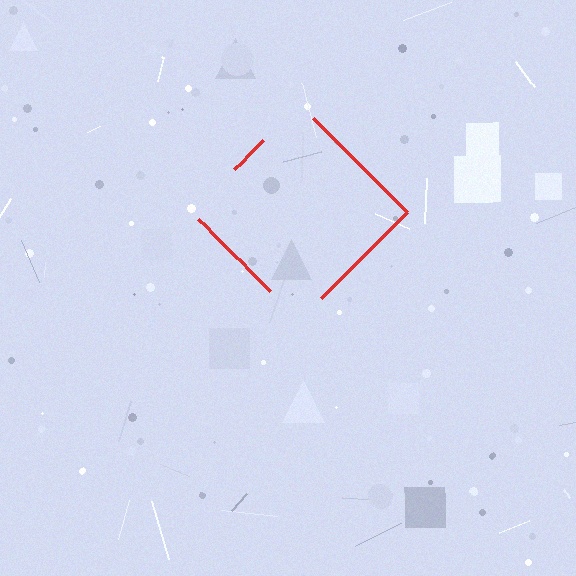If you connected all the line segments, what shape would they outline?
They would outline a diamond.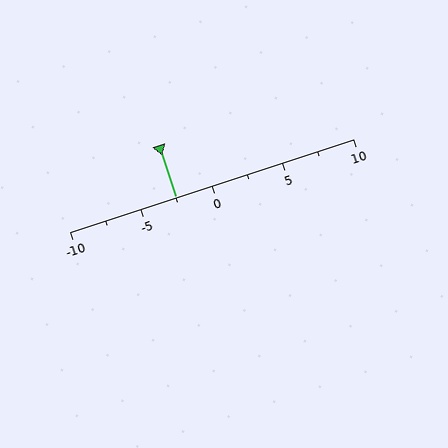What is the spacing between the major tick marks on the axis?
The major ticks are spaced 5 apart.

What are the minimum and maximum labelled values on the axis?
The axis runs from -10 to 10.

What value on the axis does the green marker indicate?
The marker indicates approximately -2.5.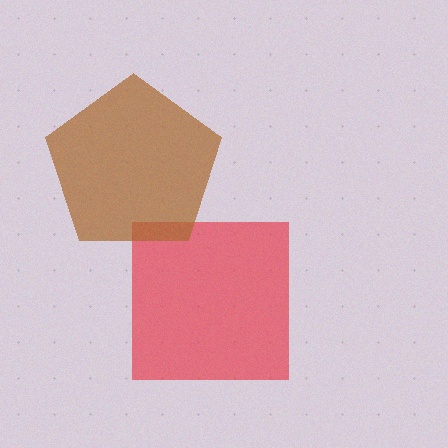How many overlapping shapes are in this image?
There are 2 overlapping shapes in the image.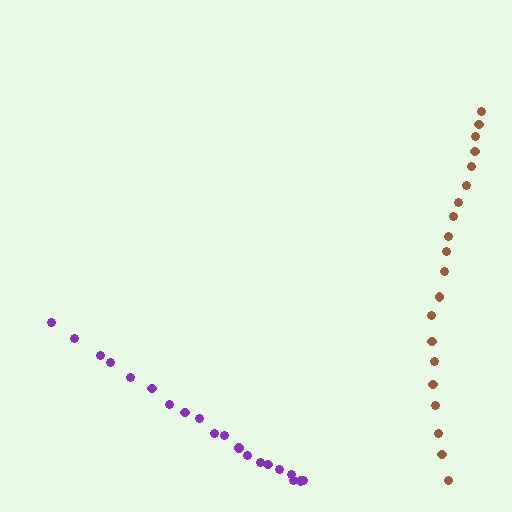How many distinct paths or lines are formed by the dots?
There are 2 distinct paths.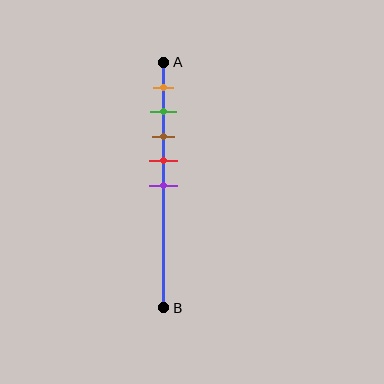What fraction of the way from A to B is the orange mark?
The orange mark is approximately 10% (0.1) of the way from A to B.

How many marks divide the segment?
There are 5 marks dividing the segment.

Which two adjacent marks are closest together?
The green and brown marks are the closest adjacent pair.